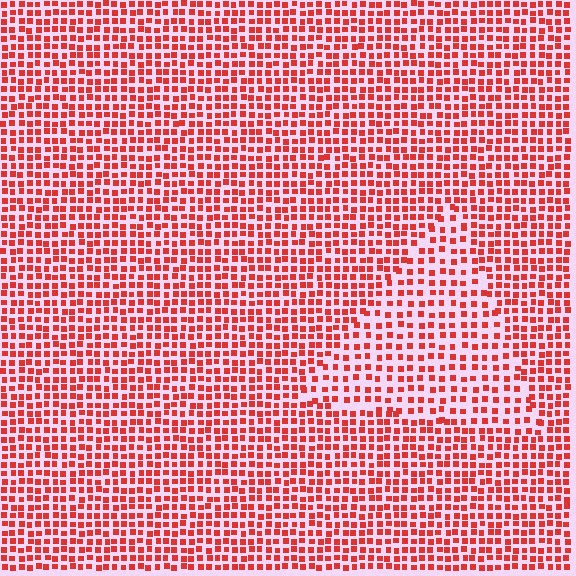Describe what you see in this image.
The image contains small red elements arranged at two different densities. A triangle-shaped region is visible where the elements are less densely packed than the surrounding area.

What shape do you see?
I see a triangle.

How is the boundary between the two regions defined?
The boundary is defined by a change in element density (approximately 1.6x ratio). All elements are the same color, size, and shape.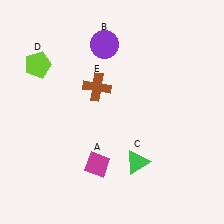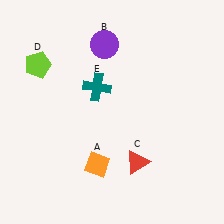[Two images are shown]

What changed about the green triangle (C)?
In Image 1, C is green. In Image 2, it changed to red.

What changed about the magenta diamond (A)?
In Image 1, A is magenta. In Image 2, it changed to orange.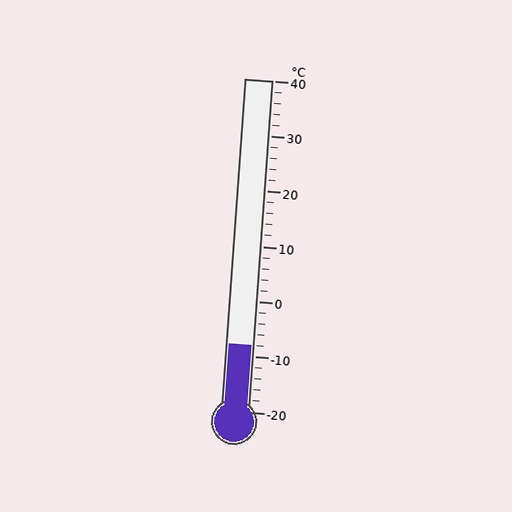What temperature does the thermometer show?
The thermometer shows approximately -8°C.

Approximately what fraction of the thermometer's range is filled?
The thermometer is filled to approximately 20% of its range.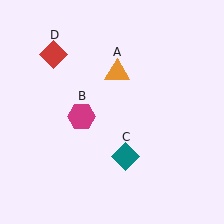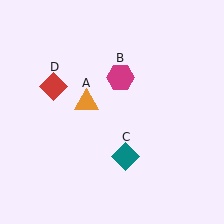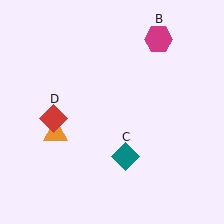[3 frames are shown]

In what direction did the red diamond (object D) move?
The red diamond (object D) moved down.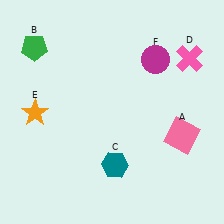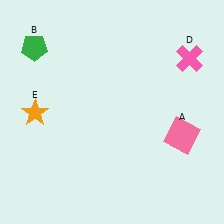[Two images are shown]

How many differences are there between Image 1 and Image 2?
There are 2 differences between the two images.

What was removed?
The teal hexagon (C), the magenta circle (F) were removed in Image 2.